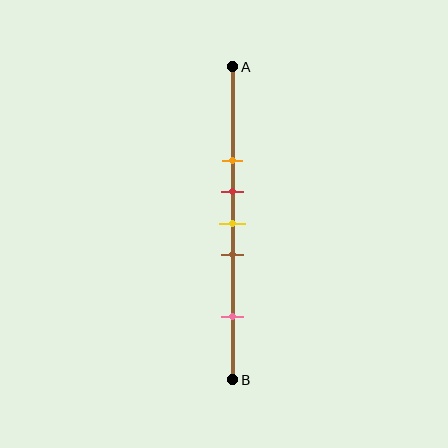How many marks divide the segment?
There are 5 marks dividing the segment.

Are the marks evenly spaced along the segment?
No, the marks are not evenly spaced.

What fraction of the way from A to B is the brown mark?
The brown mark is approximately 60% (0.6) of the way from A to B.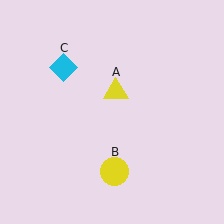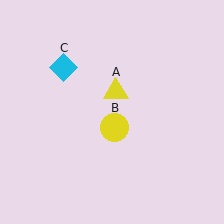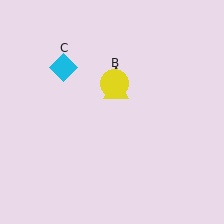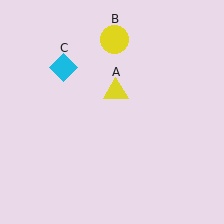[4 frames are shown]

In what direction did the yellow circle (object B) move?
The yellow circle (object B) moved up.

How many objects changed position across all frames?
1 object changed position: yellow circle (object B).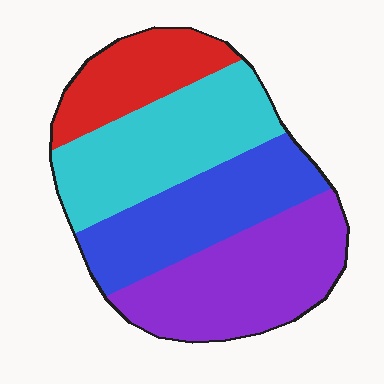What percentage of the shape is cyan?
Cyan covers around 30% of the shape.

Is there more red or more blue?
Blue.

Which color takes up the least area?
Red, at roughly 15%.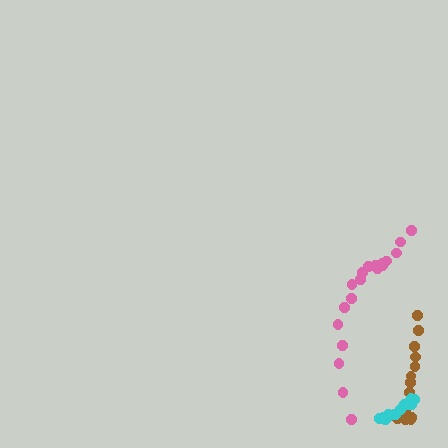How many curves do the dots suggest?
There are 3 distinct paths.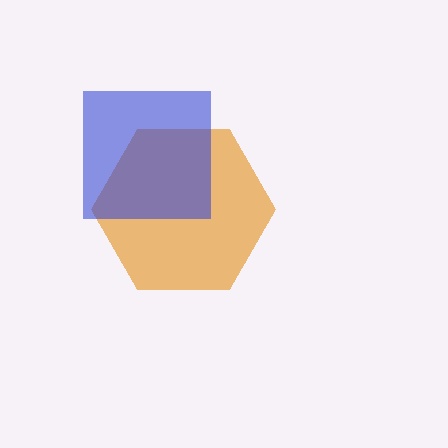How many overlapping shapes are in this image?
There are 2 overlapping shapes in the image.